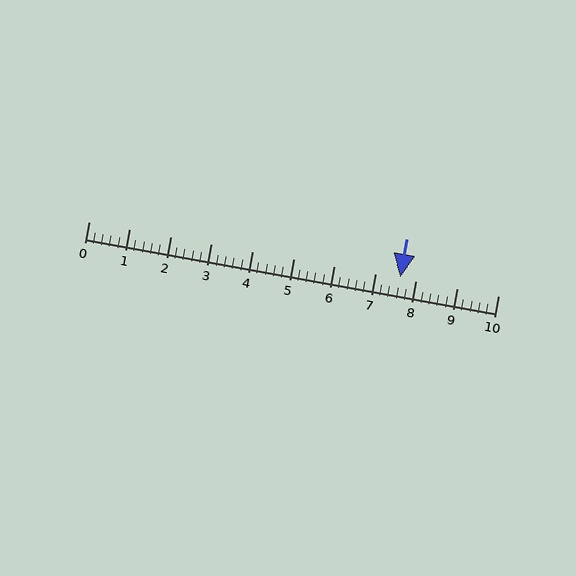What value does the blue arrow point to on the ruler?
The blue arrow points to approximately 7.6.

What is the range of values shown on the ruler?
The ruler shows values from 0 to 10.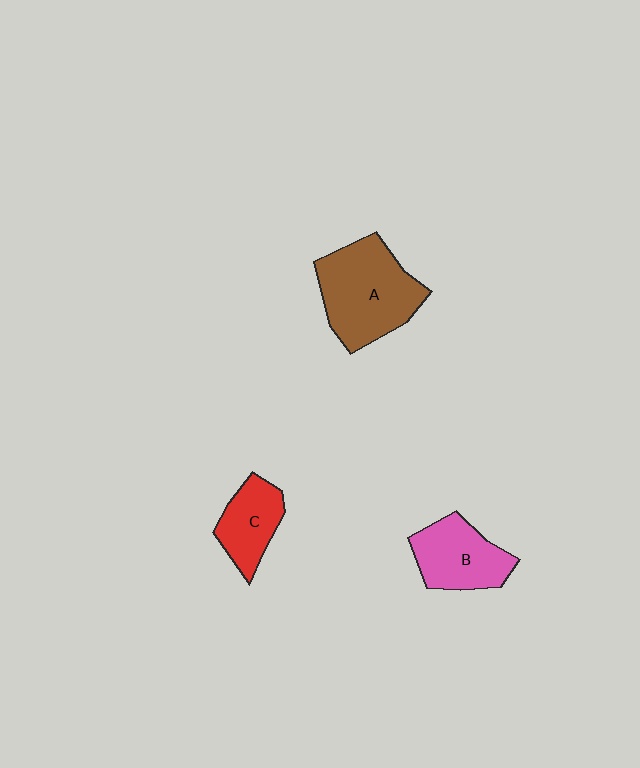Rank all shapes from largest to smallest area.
From largest to smallest: A (brown), B (pink), C (red).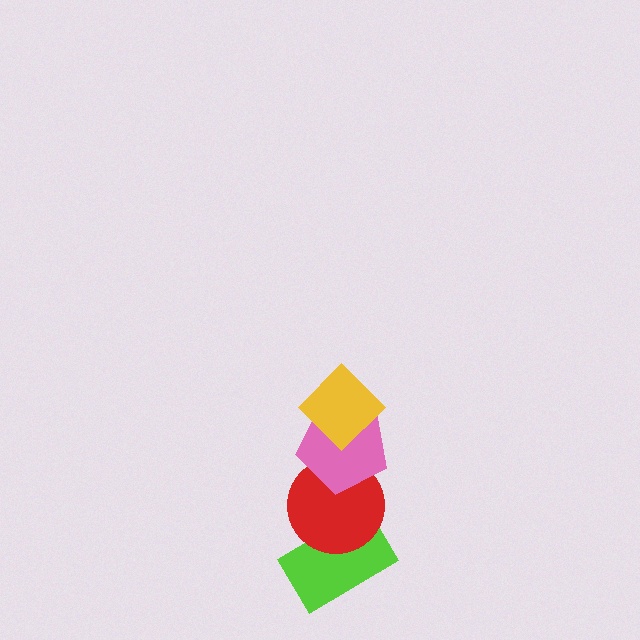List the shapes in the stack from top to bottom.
From top to bottom: the yellow diamond, the pink pentagon, the red circle, the lime rectangle.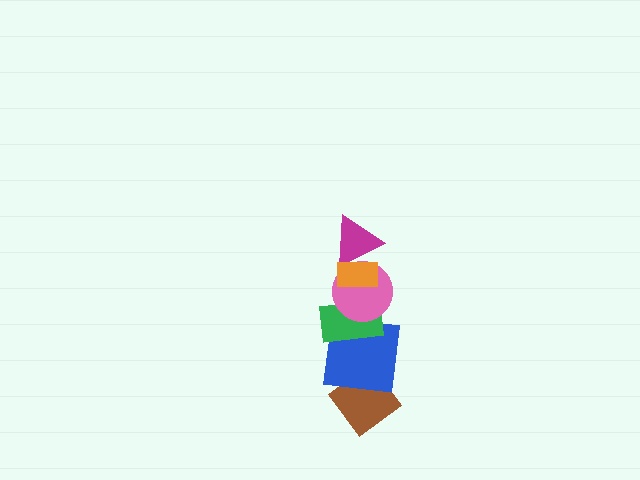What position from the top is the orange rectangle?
The orange rectangle is 1st from the top.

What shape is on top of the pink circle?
The magenta triangle is on top of the pink circle.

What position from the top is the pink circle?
The pink circle is 3rd from the top.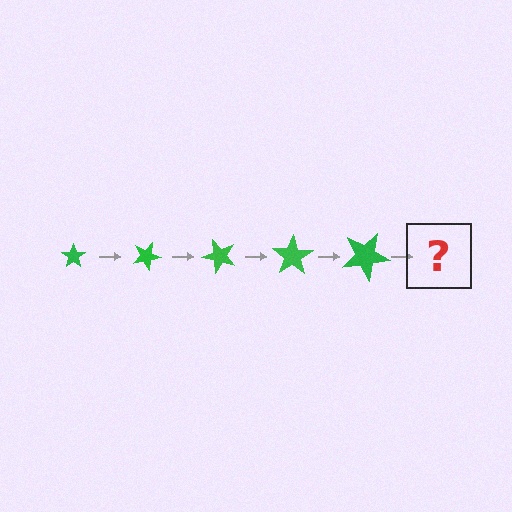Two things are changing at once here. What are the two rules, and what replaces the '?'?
The two rules are that the star grows larger each step and it rotates 25 degrees each step. The '?' should be a star, larger than the previous one and rotated 125 degrees from the start.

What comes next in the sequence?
The next element should be a star, larger than the previous one and rotated 125 degrees from the start.